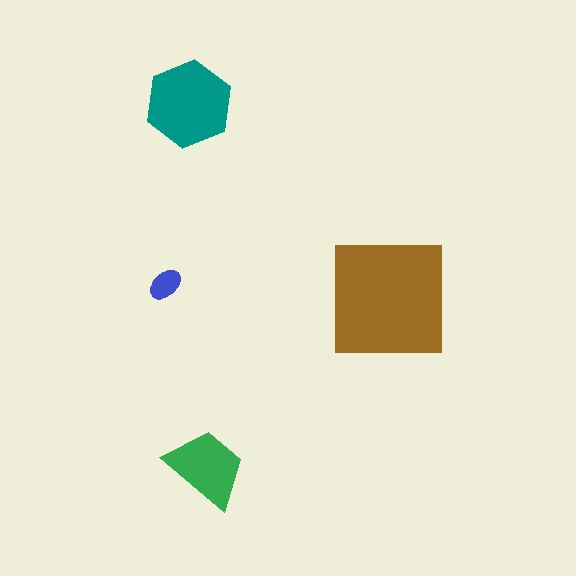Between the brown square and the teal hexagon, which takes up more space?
The brown square.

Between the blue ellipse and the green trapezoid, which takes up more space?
The green trapezoid.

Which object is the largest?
The brown square.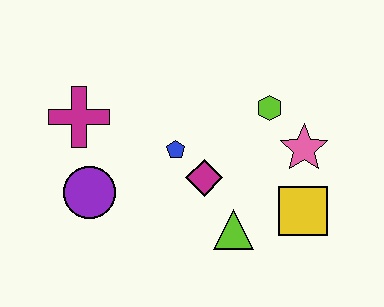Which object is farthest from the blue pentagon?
The yellow square is farthest from the blue pentagon.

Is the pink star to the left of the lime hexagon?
No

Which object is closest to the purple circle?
The magenta cross is closest to the purple circle.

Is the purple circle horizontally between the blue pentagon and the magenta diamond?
No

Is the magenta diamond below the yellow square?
No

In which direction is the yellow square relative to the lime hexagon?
The yellow square is below the lime hexagon.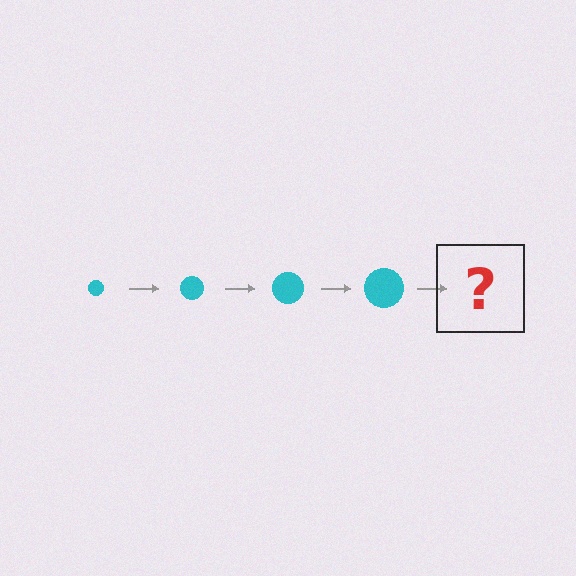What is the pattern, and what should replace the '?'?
The pattern is that the circle gets progressively larger each step. The '?' should be a cyan circle, larger than the previous one.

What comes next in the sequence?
The next element should be a cyan circle, larger than the previous one.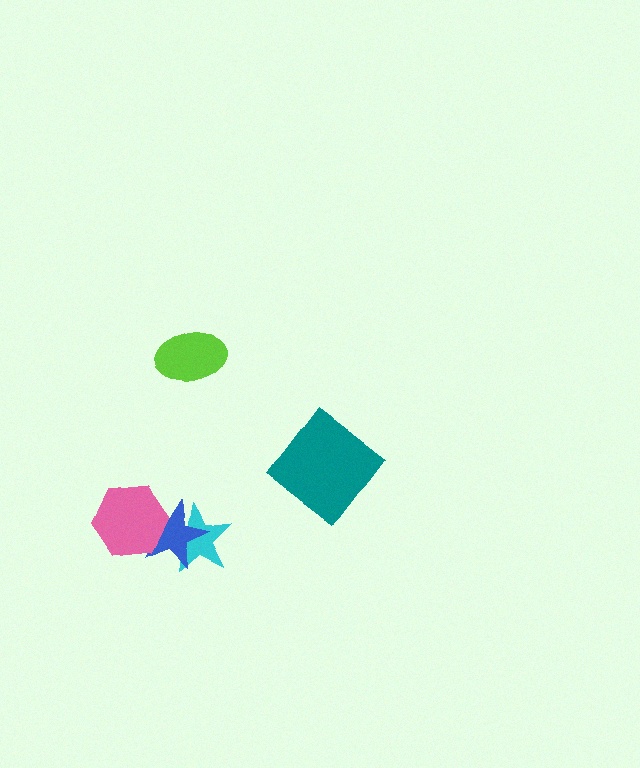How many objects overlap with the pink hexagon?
1 object overlaps with the pink hexagon.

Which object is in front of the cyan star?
The blue star is in front of the cyan star.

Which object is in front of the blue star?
The pink hexagon is in front of the blue star.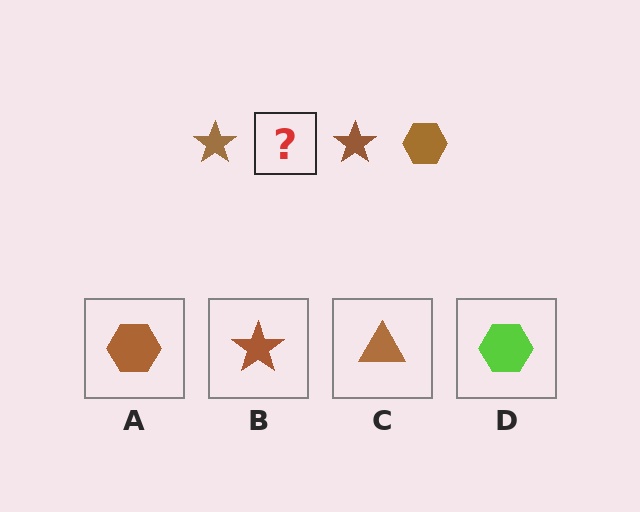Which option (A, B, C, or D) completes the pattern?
A.